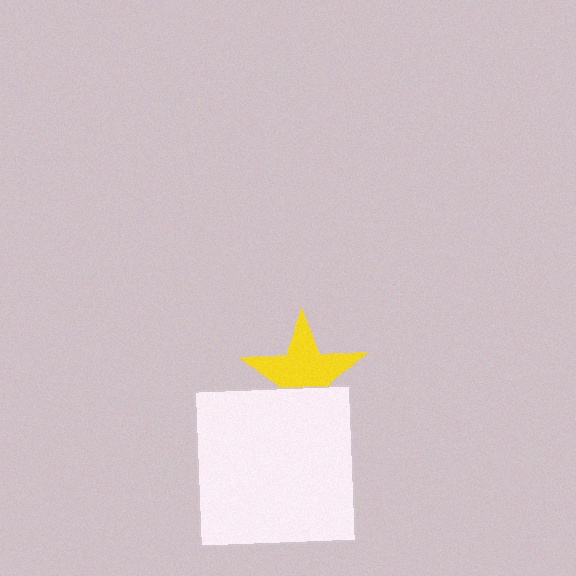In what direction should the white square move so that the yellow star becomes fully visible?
The white square should move down. That is the shortest direction to clear the overlap and leave the yellow star fully visible.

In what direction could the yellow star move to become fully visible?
The yellow star could move up. That would shift it out from behind the white square entirely.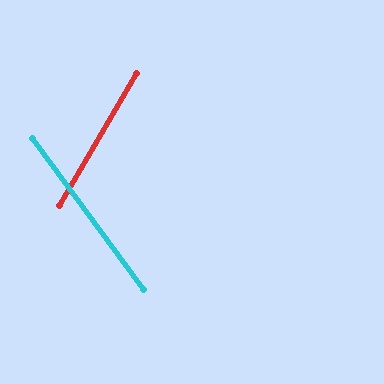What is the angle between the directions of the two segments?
Approximately 67 degrees.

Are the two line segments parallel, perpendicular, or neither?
Neither parallel nor perpendicular — they differ by about 67°.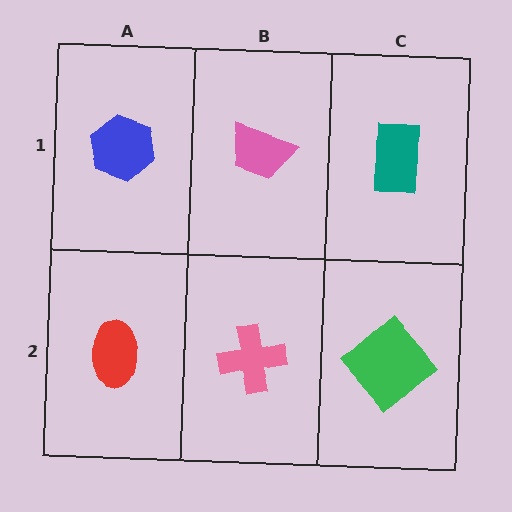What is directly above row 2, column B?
A pink trapezoid.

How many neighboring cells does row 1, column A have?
2.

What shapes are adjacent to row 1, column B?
A pink cross (row 2, column B), a blue hexagon (row 1, column A), a teal rectangle (row 1, column C).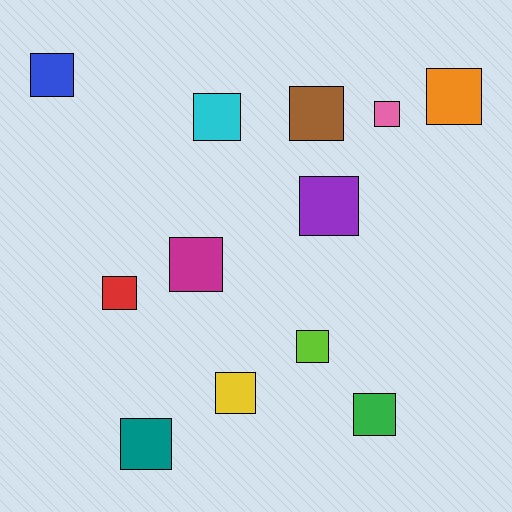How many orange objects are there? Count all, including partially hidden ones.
There is 1 orange object.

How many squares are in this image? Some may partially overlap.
There are 12 squares.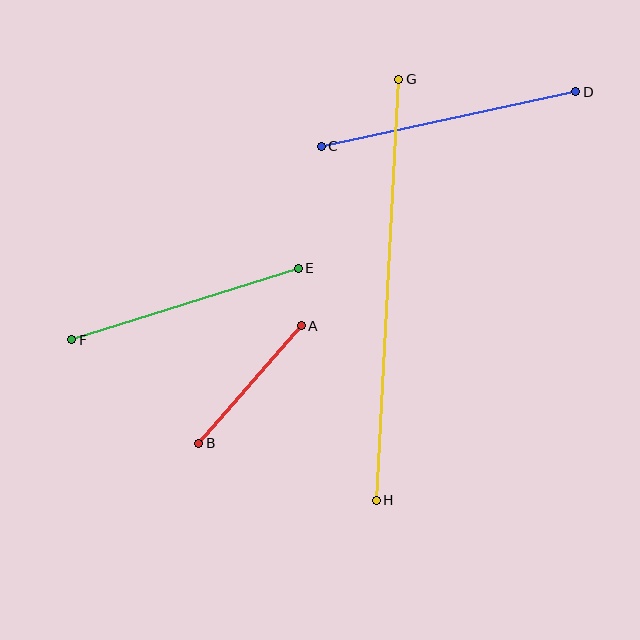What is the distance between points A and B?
The distance is approximately 156 pixels.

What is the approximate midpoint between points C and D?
The midpoint is at approximately (448, 119) pixels.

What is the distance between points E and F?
The distance is approximately 238 pixels.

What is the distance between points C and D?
The distance is approximately 260 pixels.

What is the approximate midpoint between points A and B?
The midpoint is at approximately (250, 384) pixels.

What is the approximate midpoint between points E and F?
The midpoint is at approximately (185, 304) pixels.